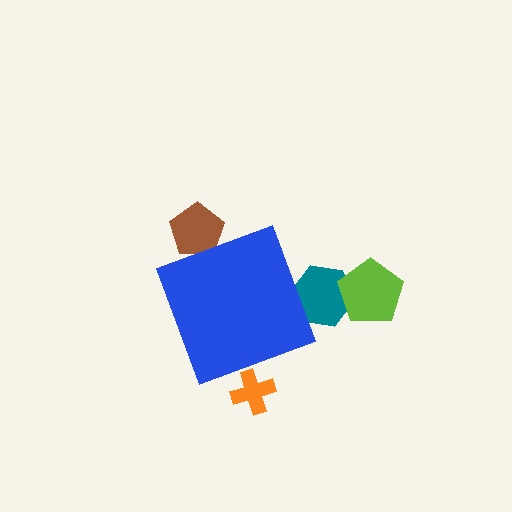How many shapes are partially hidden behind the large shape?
3 shapes are partially hidden.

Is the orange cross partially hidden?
Yes, the orange cross is partially hidden behind the blue diamond.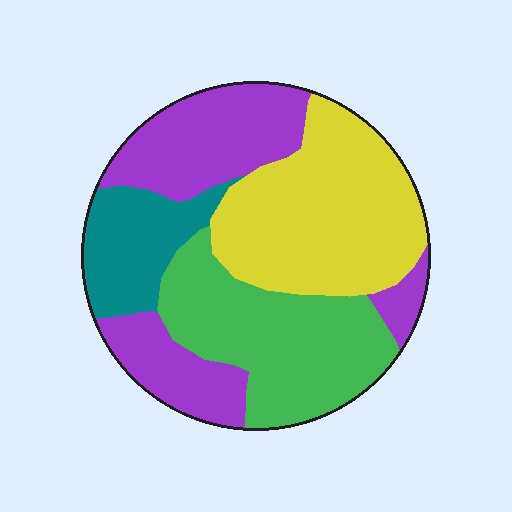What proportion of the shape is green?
Green takes up between a sixth and a third of the shape.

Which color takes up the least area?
Teal, at roughly 15%.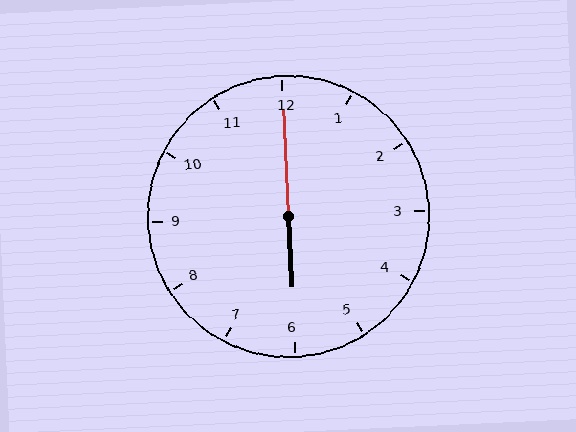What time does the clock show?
6:00.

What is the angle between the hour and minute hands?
Approximately 180 degrees.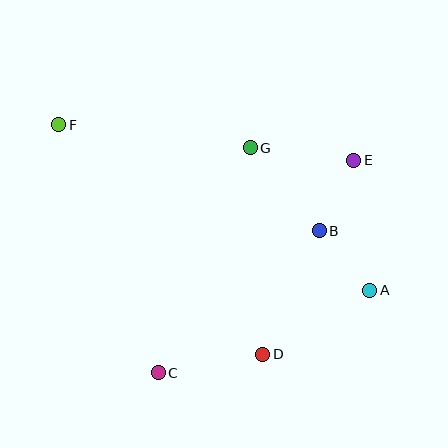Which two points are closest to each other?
Points B and E are closest to each other.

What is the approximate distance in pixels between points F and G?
The distance between F and G is approximately 193 pixels.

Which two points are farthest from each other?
Points A and F are farthest from each other.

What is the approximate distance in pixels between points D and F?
The distance between D and F is approximately 307 pixels.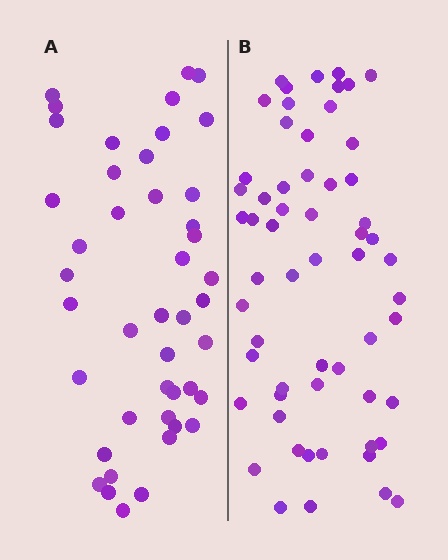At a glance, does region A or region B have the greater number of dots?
Region B (the right region) has more dots.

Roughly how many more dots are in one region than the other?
Region B has approximately 15 more dots than region A.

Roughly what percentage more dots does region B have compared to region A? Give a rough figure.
About 35% more.